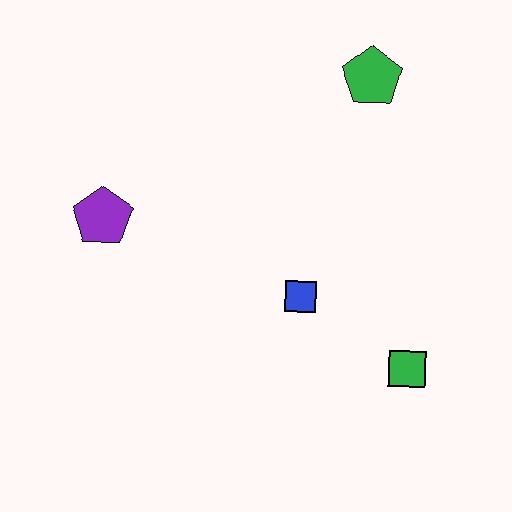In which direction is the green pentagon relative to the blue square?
The green pentagon is above the blue square.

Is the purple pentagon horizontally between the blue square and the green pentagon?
No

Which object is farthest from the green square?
The purple pentagon is farthest from the green square.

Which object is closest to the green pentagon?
The blue square is closest to the green pentagon.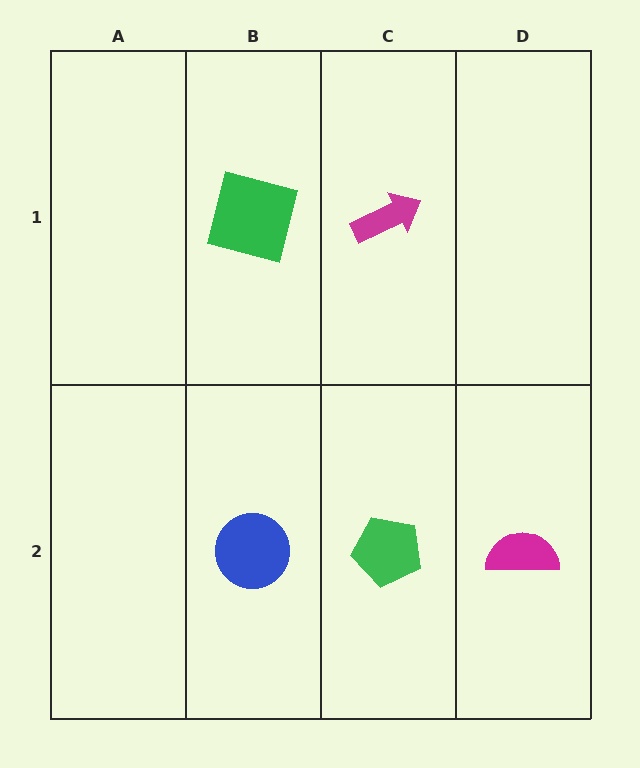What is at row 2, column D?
A magenta semicircle.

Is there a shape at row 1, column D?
No, that cell is empty.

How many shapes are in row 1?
2 shapes.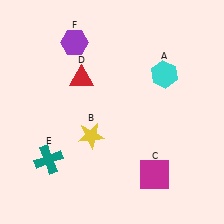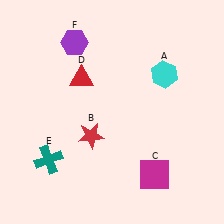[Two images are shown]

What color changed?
The star (B) changed from yellow in Image 1 to red in Image 2.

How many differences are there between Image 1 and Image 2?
There is 1 difference between the two images.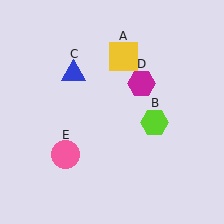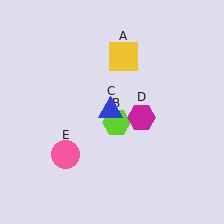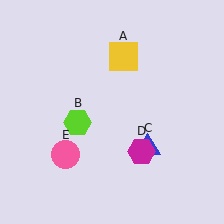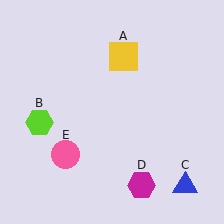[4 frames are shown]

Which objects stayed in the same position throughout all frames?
Yellow square (object A) and pink circle (object E) remained stationary.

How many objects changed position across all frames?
3 objects changed position: lime hexagon (object B), blue triangle (object C), magenta hexagon (object D).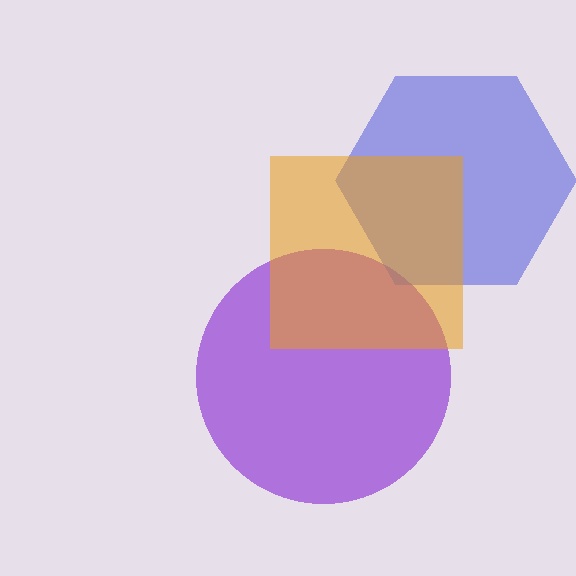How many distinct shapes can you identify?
There are 3 distinct shapes: a purple circle, a blue hexagon, an orange square.